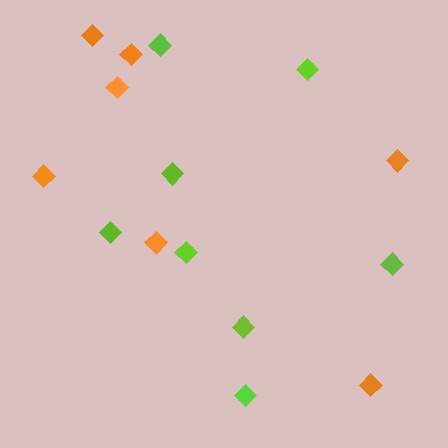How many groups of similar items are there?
There are 2 groups: one group of lime diamonds (8) and one group of orange diamonds (7).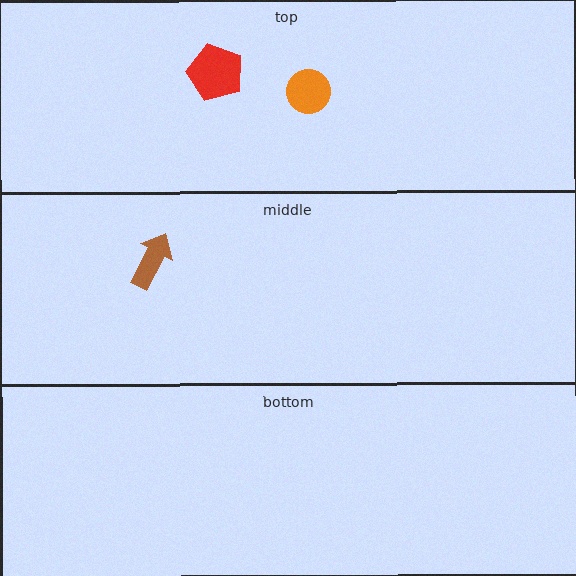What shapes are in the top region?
The red pentagon, the orange circle.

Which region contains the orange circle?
The top region.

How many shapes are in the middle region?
1.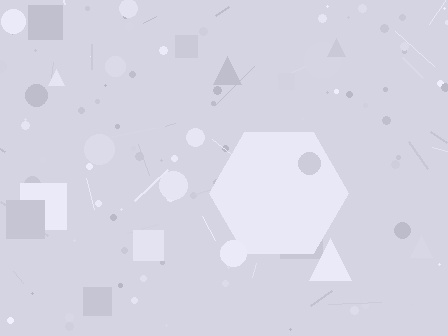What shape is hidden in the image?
A hexagon is hidden in the image.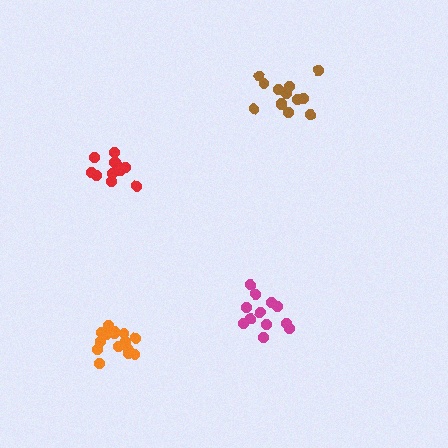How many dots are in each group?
Group 1: 15 dots, Group 2: 12 dots, Group 3: 12 dots, Group 4: 13 dots (52 total).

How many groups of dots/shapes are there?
There are 4 groups.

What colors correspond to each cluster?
The clusters are colored: orange, red, magenta, brown.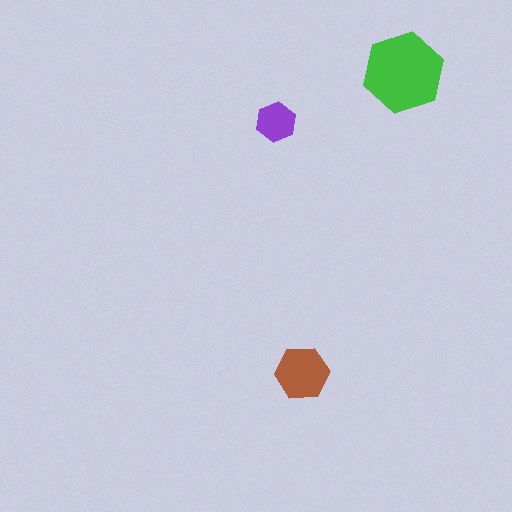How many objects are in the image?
There are 3 objects in the image.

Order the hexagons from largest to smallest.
the green one, the brown one, the purple one.